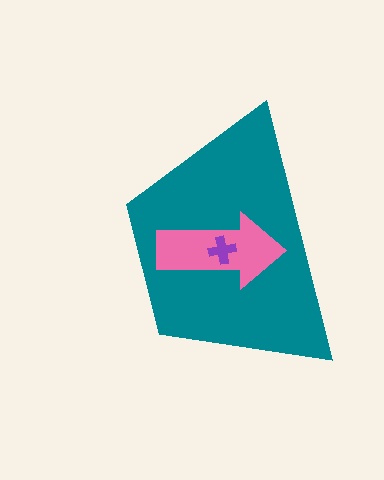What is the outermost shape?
The teal trapezoid.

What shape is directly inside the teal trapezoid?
The pink arrow.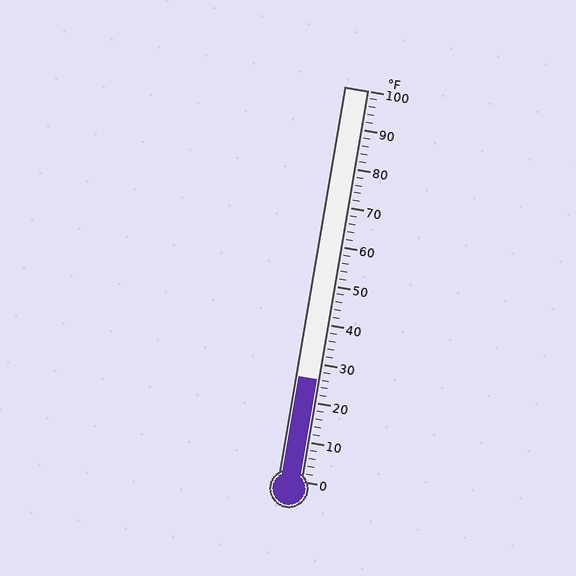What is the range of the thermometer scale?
The thermometer scale ranges from 0°F to 100°F.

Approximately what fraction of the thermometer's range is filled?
The thermometer is filled to approximately 25% of its range.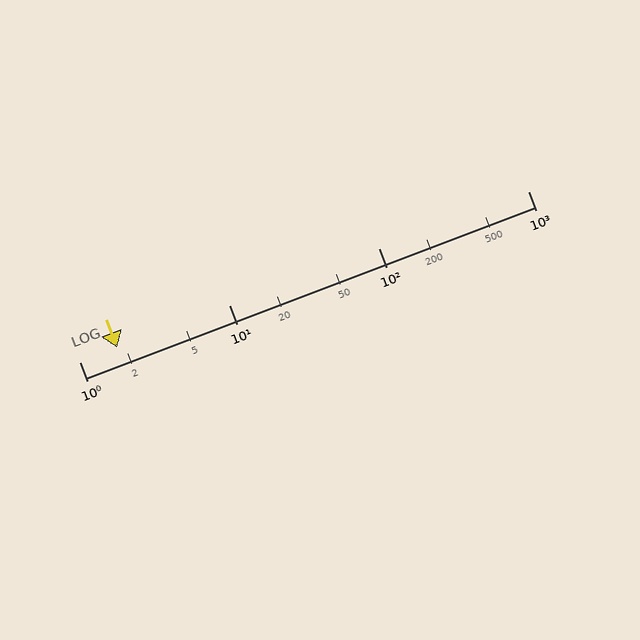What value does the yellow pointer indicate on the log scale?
The pointer indicates approximately 1.8.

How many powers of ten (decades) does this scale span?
The scale spans 3 decades, from 1 to 1000.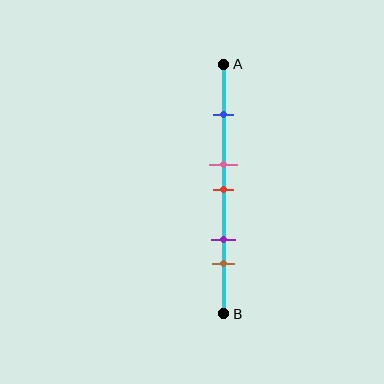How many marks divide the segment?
There are 5 marks dividing the segment.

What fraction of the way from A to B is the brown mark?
The brown mark is approximately 80% (0.8) of the way from A to B.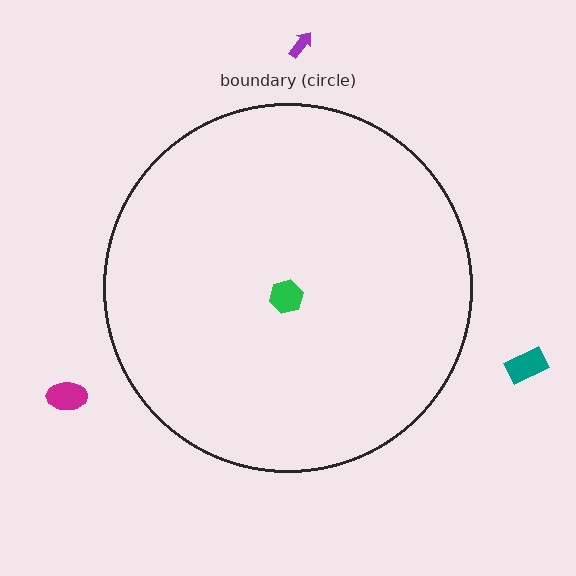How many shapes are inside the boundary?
1 inside, 3 outside.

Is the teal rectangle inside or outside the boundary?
Outside.